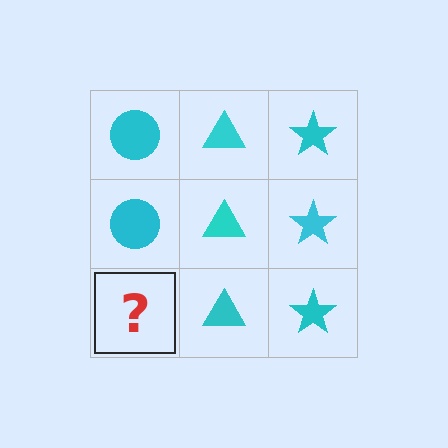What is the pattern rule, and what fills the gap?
The rule is that each column has a consistent shape. The gap should be filled with a cyan circle.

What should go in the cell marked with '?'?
The missing cell should contain a cyan circle.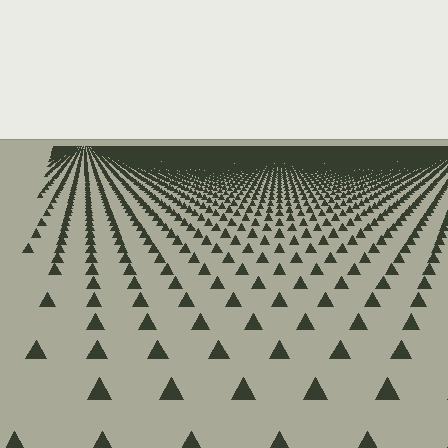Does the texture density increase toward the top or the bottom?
Density increases toward the top.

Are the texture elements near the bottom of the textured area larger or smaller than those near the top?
Larger. Near the bottom, elements are closer to the viewer and appear at a bigger on-screen size.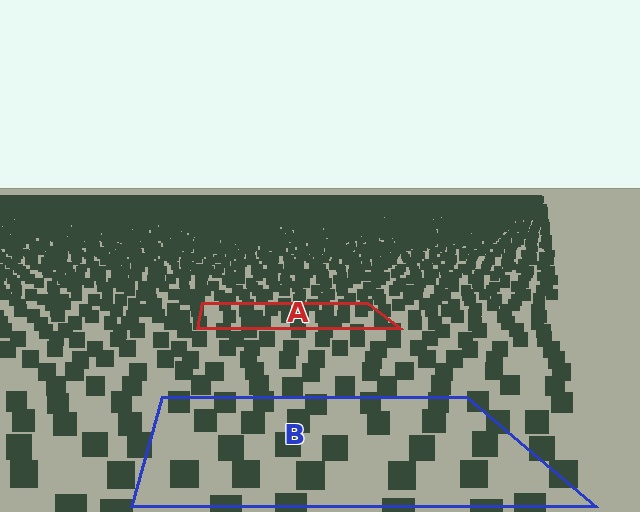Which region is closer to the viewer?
Region B is closer. The texture elements there are larger and more spread out.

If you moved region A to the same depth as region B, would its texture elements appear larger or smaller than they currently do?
They would appear larger. At a closer depth, the same texture elements are projected at a bigger on-screen size.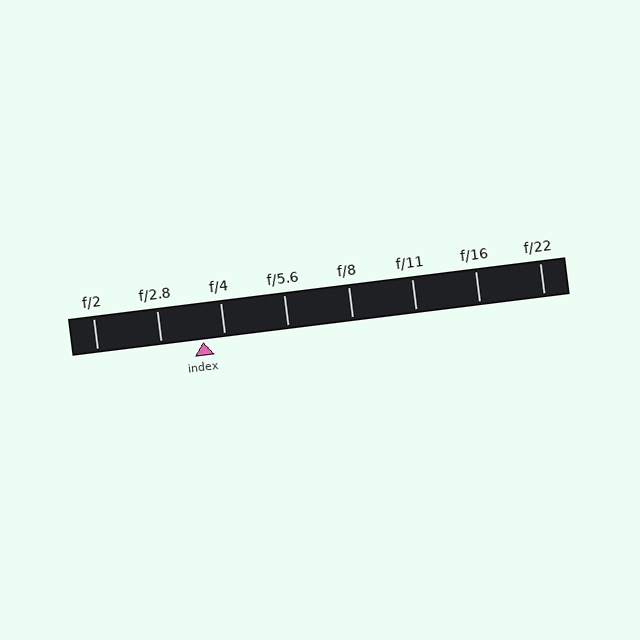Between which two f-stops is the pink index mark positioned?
The index mark is between f/2.8 and f/4.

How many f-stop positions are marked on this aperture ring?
There are 8 f-stop positions marked.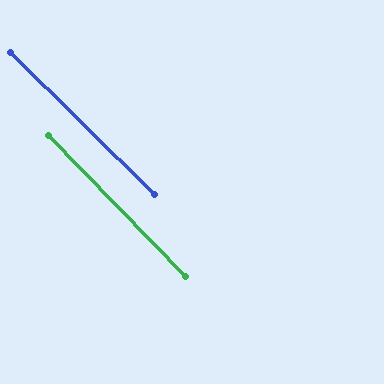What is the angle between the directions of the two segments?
Approximately 1 degree.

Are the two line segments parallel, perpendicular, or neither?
Parallel — their directions differ by only 1.2°.